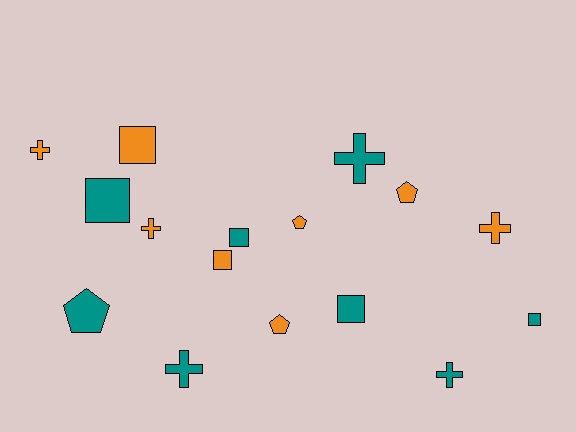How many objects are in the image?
There are 16 objects.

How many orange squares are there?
There are 2 orange squares.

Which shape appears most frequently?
Square, with 6 objects.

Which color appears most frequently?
Orange, with 8 objects.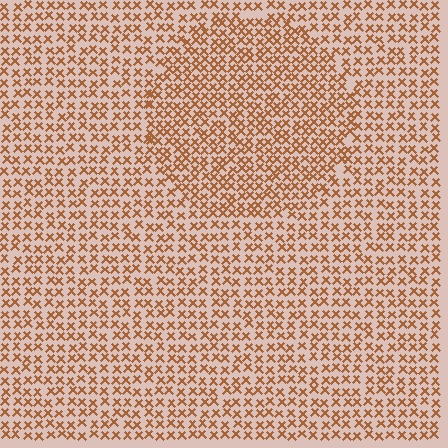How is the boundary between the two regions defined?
The boundary is defined by a change in element density (approximately 1.5x ratio). All elements are the same color, size, and shape.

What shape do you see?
I see a circle.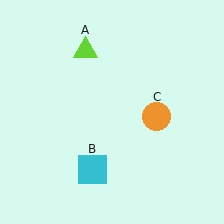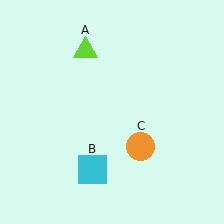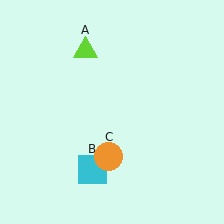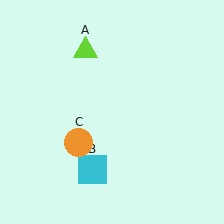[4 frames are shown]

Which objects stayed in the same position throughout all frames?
Lime triangle (object A) and cyan square (object B) remained stationary.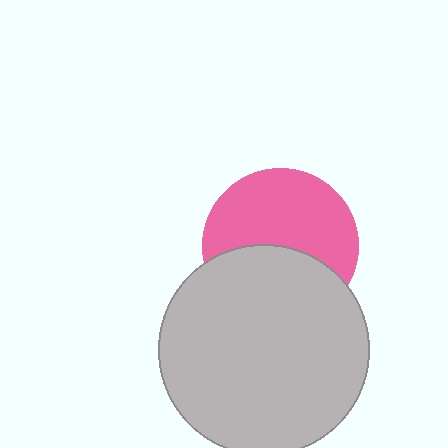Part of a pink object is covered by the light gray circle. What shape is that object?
It is a circle.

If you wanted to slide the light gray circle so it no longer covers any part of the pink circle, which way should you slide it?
Slide it down — that is the most direct way to separate the two shapes.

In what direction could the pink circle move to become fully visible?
The pink circle could move up. That would shift it out from behind the light gray circle entirely.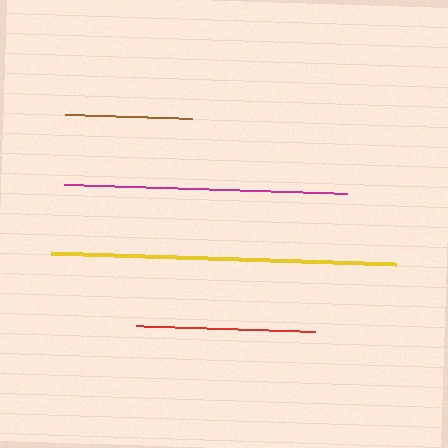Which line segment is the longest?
The yellow line is the longest at approximately 345 pixels.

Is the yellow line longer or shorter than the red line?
The yellow line is longer than the red line.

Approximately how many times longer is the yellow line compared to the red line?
The yellow line is approximately 1.9 times the length of the red line.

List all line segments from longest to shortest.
From longest to shortest: yellow, magenta, red, brown.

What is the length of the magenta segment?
The magenta segment is approximately 282 pixels long.